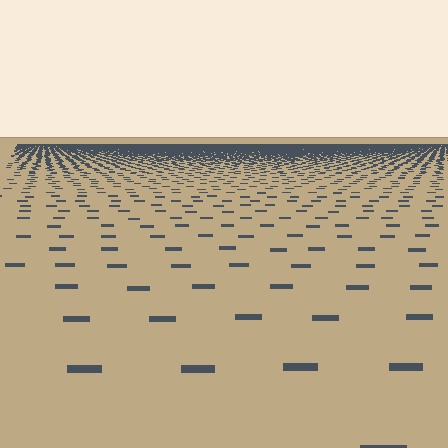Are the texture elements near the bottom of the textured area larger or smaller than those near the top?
Larger. Near the bottom, elements are closer to the viewer and appear at a bigger on-screen size.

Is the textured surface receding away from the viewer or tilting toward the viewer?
The surface is receding away from the viewer. Texture elements get smaller and denser toward the top.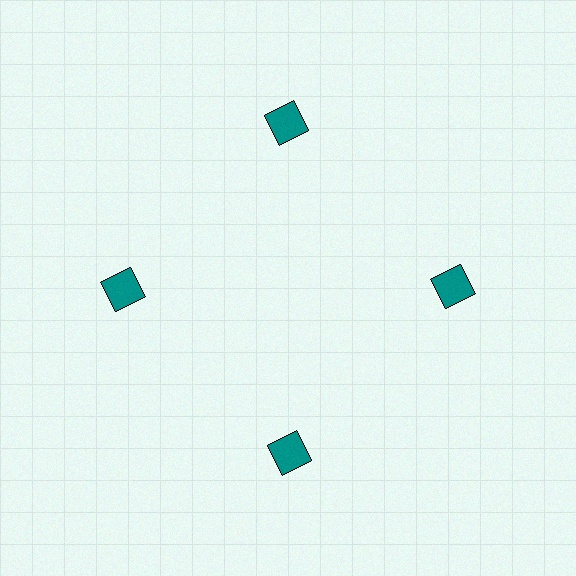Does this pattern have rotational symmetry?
Yes, this pattern has 4-fold rotational symmetry. It looks the same after rotating 90 degrees around the center.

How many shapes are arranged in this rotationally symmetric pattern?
There are 4 shapes, arranged in 4 groups of 1.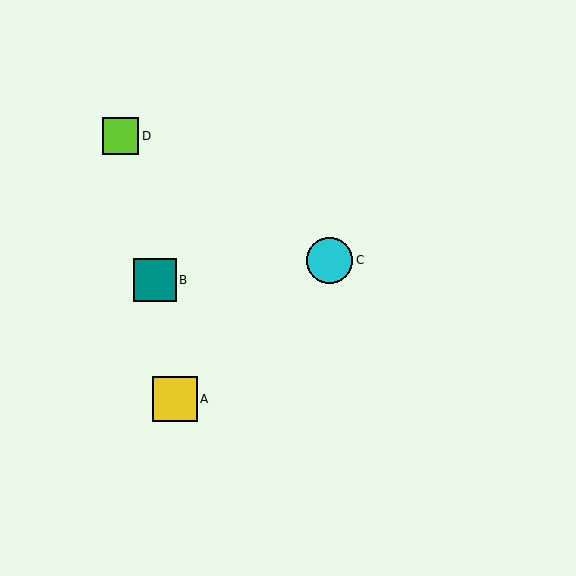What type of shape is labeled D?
Shape D is a lime square.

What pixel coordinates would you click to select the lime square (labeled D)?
Click at (121, 136) to select the lime square D.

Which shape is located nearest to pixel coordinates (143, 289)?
The teal square (labeled B) at (155, 280) is nearest to that location.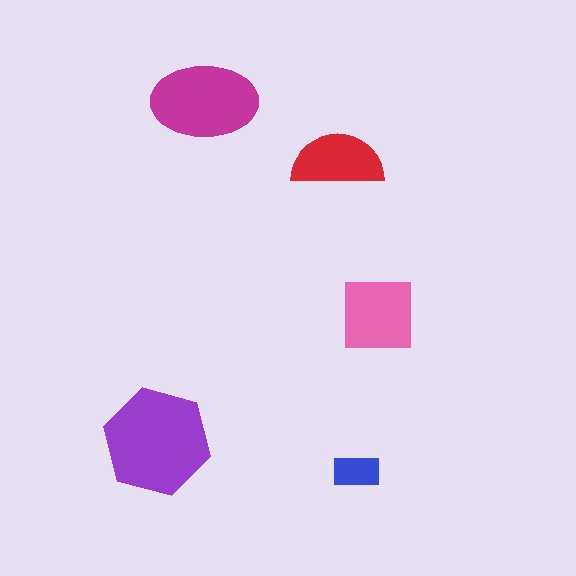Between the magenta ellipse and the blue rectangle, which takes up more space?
The magenta ellipse.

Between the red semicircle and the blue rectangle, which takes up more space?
The red semicircle.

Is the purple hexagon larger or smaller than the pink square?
Larger.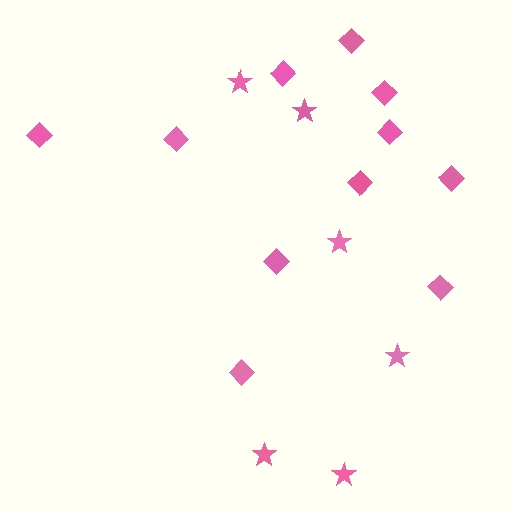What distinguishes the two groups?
There are 2 groups: one group of diamonds (11) and one group of stars (6).